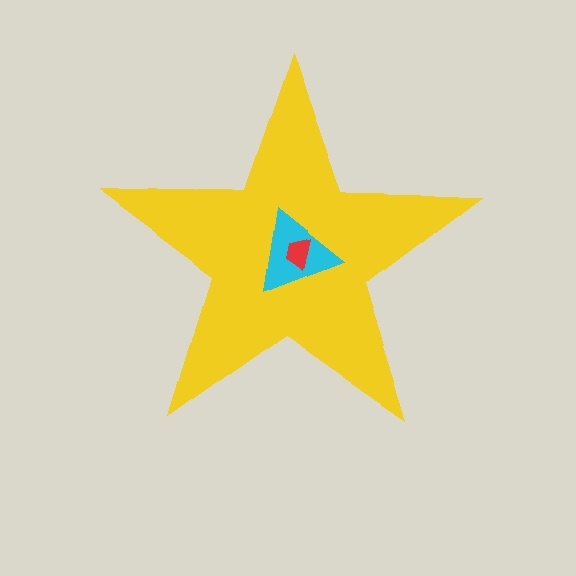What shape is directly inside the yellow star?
The cyan triangle.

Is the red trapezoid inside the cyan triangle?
Yes.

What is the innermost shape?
The red trapezoid.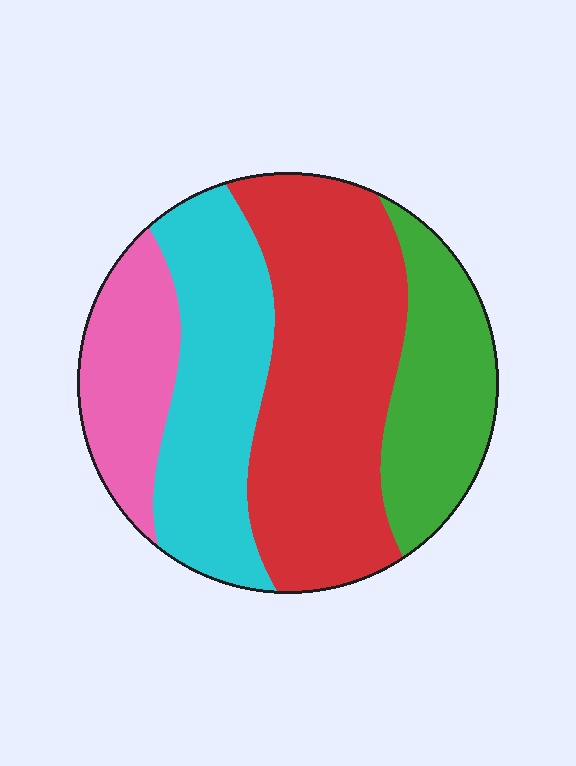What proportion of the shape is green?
Green takes up about one fifth (1/5) of the shape.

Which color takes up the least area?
Pink, at roughly 15%.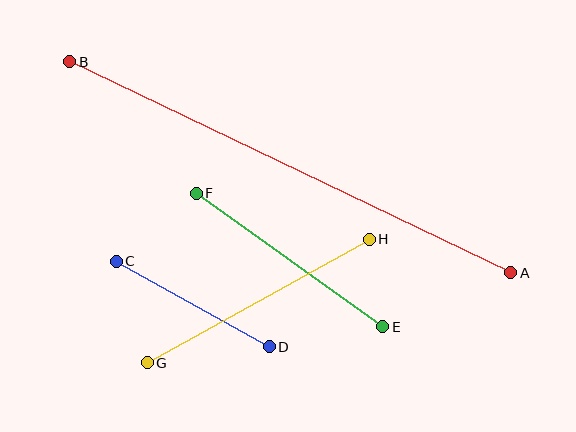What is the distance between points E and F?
The distance is approximately 229 pixels.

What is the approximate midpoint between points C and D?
The midpoint is at approximately (193, 304) pixels.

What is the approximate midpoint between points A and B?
The midpoint is at approximately (290, 167) pixels.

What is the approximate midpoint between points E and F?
The midpoint is at approximately (290, 260) pixels.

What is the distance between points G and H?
The distance is approximately 254 pixels.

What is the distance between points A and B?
The distance is approximately 489 pixels.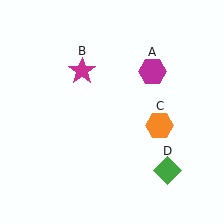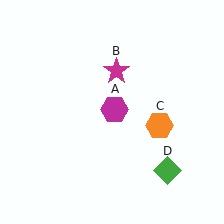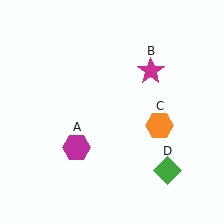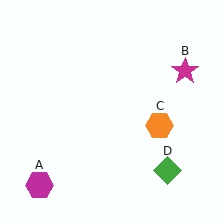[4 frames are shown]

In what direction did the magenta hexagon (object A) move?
The magenta hexagon (object A) moved down and to the left.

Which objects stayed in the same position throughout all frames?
Orange hexagon (object C) and green diamond (object D) remained stationary.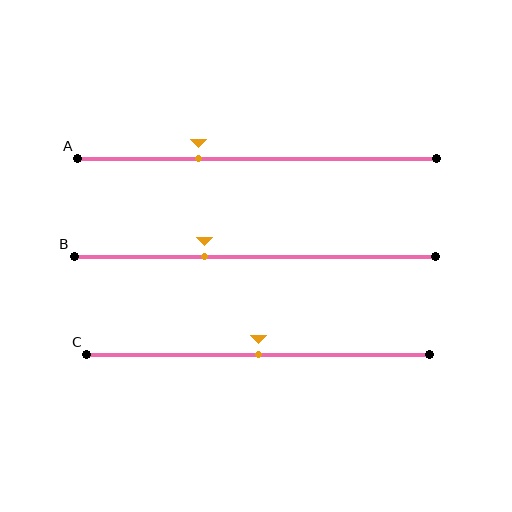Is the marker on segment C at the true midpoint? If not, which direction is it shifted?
Yes, the marker on segment C is at the true midpoint.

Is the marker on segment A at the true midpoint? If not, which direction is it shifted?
No, the marker on segment A is shifted to the left by about 16% of the segment length.